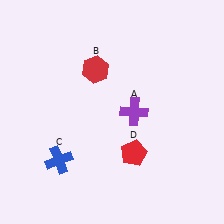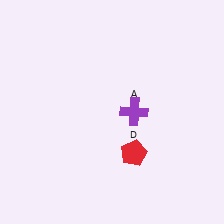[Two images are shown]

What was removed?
The blue cross (C), the red hexagon (B) were removed in Image 2.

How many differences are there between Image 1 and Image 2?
There are 2 differences between the two images.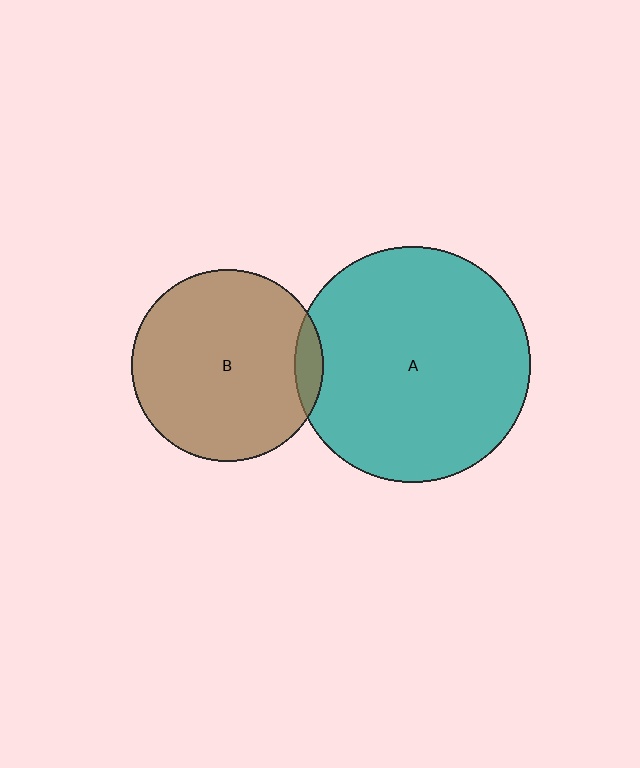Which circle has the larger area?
Circle A (teal).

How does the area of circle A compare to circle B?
Approximately 1.5 times.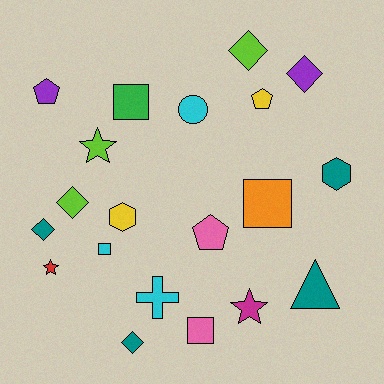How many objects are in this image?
There are 20 objects.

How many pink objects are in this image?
There are 2 pink objects.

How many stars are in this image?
There are 3 stars.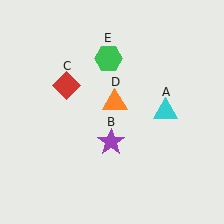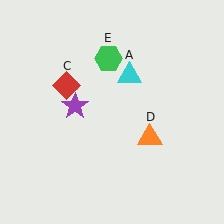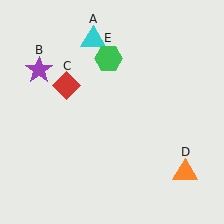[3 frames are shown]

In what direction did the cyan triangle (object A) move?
The cyan triangle (object A) moved up and to the left.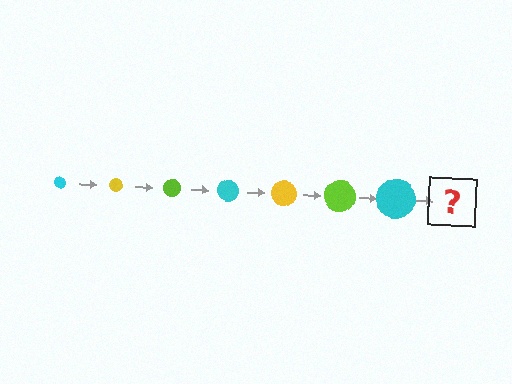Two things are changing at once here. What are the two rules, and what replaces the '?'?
The two rules are that the circle grows larger each step and the color cycles through cyan, yellow, and lime. The '?' should be a yellow circle, larger than the previous one.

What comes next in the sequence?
The next element should be a yellow circle, larger than the previous one.